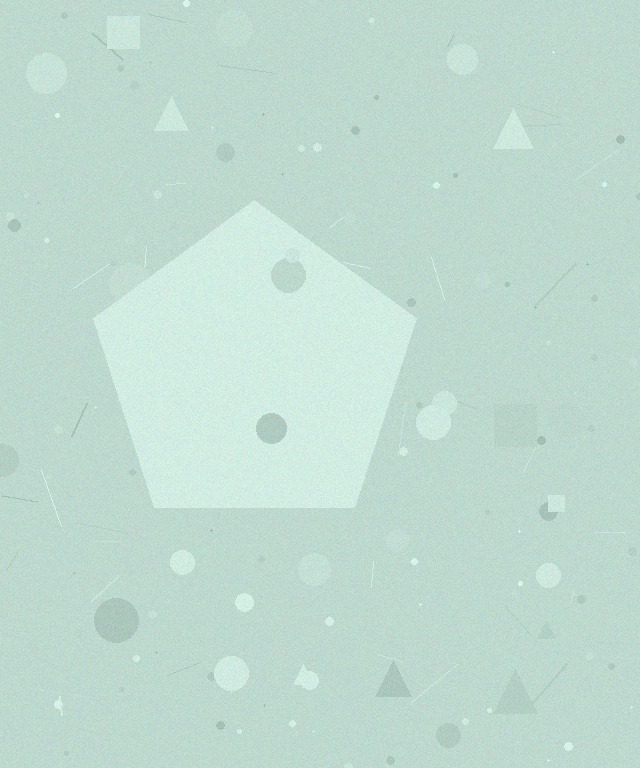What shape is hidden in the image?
A pentagon is hidden in the image.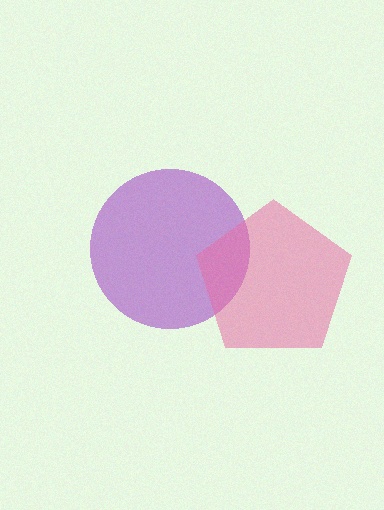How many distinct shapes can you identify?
There are 2 distinct shapes: a purple circle, a pink pentagon.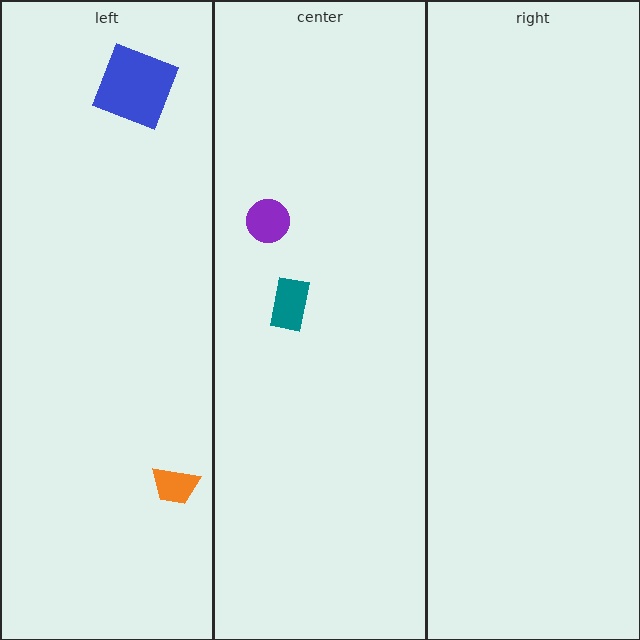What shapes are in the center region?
The purple circle, the teal rectangle.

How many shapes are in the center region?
2.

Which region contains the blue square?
The left region.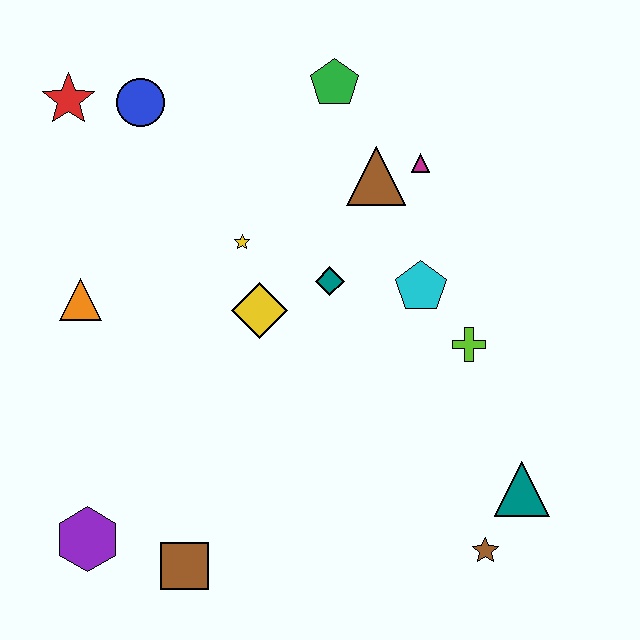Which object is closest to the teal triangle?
The brown star is closest to the teal triangle.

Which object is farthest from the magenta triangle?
The purple hexagon is farthest from the magenta triangle.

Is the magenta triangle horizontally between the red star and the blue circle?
No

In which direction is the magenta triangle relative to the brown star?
The magenta triangle is above the brown star.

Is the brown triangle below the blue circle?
Yes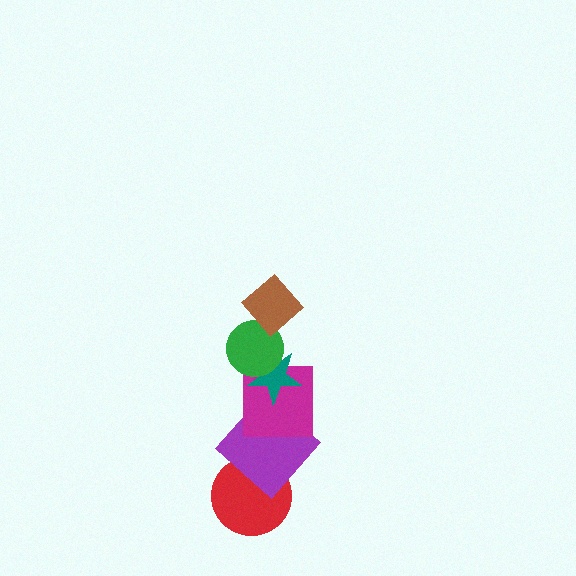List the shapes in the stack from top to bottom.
From top to bottom: the brown diamond, the green circle, the teal star, the magenta square, the purple diamond, the red circle.